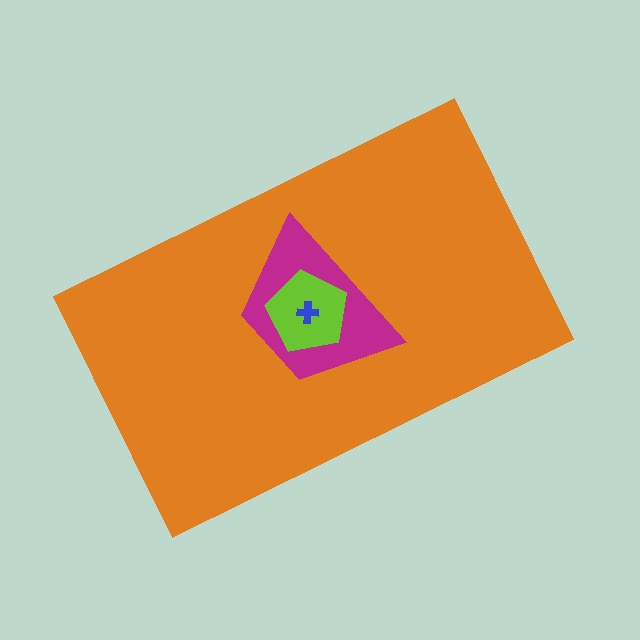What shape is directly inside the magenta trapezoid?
The lime pentagon.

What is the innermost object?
The blue cross.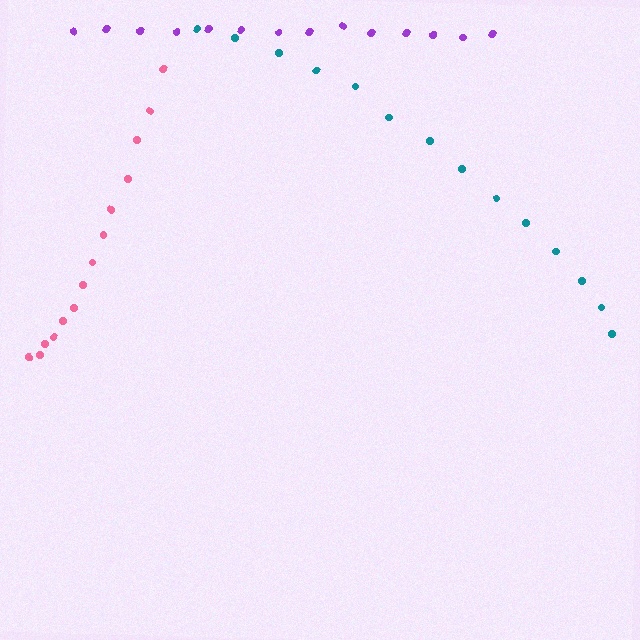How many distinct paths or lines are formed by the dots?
There are 3 distinct paths.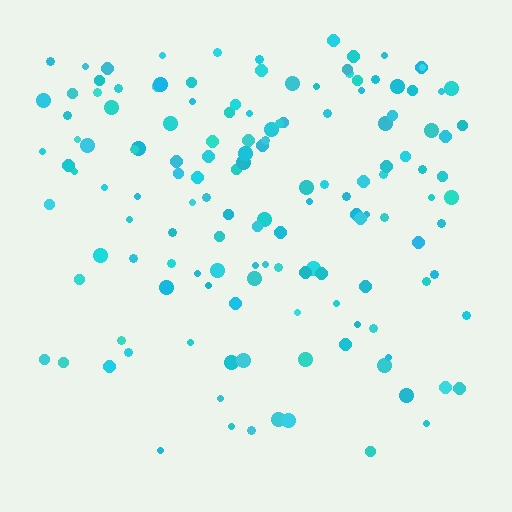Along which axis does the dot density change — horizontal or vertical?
Vertical.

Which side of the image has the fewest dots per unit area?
The bottom.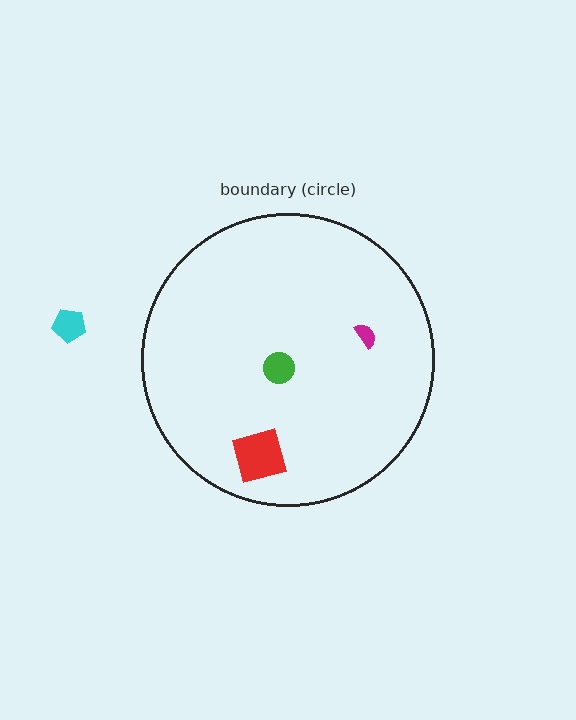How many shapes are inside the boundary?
3 inside, 1 outside.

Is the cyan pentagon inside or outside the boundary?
Outside.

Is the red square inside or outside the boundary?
Inside.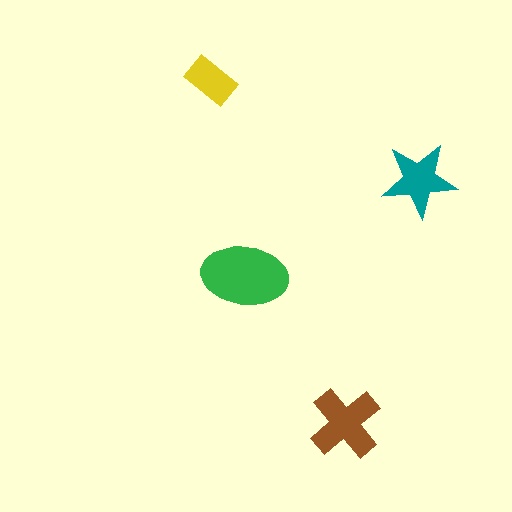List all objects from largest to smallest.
The green ellipse, the brown cross, the teal star, the yellow rectangle.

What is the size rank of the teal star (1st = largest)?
3rd.